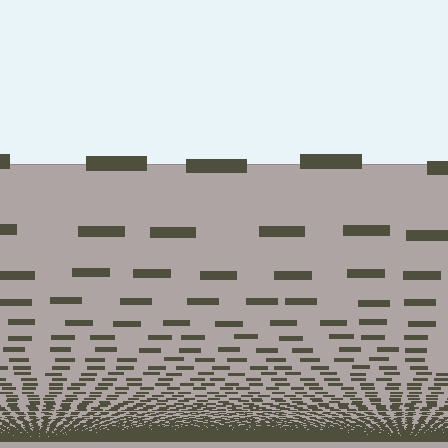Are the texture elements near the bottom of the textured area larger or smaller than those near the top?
Smaller. The gradient is inverted — elements near the bottom are smaller and denser.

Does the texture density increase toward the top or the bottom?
Density increases toward the bottom.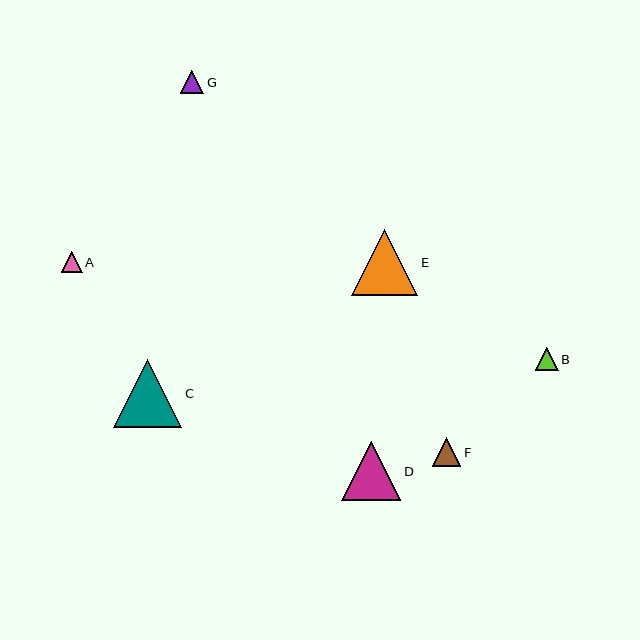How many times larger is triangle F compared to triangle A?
Triangle F is approximately 1.4 times the size of triangle A.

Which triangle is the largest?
Triangle C is the largest with a size of approximately 68 pixels.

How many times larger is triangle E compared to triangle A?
Triangle E is approximately 3.2 times the size of triangle A.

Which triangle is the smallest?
Triangle A is the smallest with a size of approximately 21 pixels.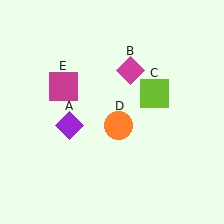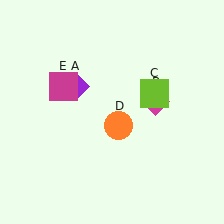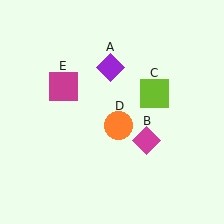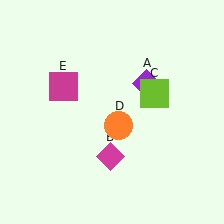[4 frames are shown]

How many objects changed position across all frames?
2 objects changed position: purple diamond (object A), magenta diamond (object B).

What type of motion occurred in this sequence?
The purple diamond (object A), magenta diamond (object B) rotated clockwise around the center of the scene.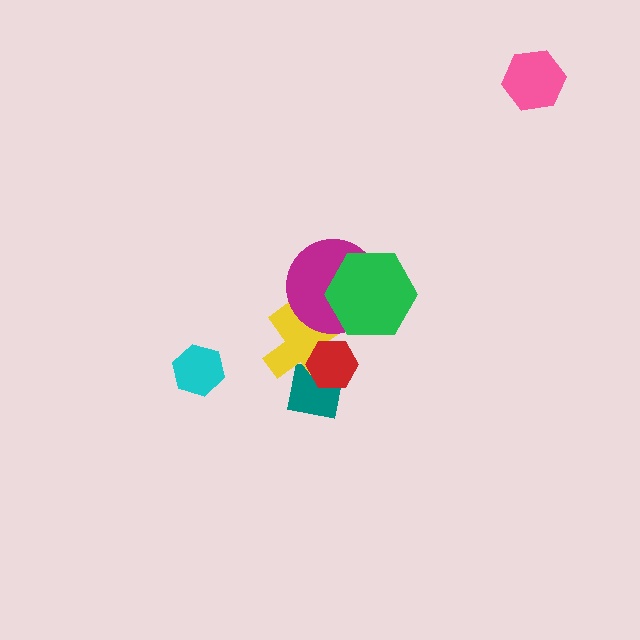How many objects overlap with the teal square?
2 objects overlap with the teal square.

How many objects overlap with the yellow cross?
3 objects overlap with the yellow cross.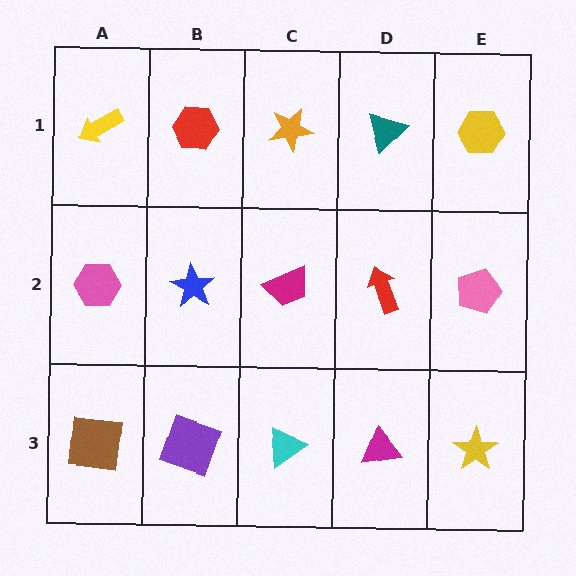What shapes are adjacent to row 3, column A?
A pink hexagon (row 2, column A), a purple square (row 3, column B).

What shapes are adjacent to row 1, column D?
A red arrow (row 2, column D), an orange star (row 1, column C), a yellow hexagon (row 1, column E).